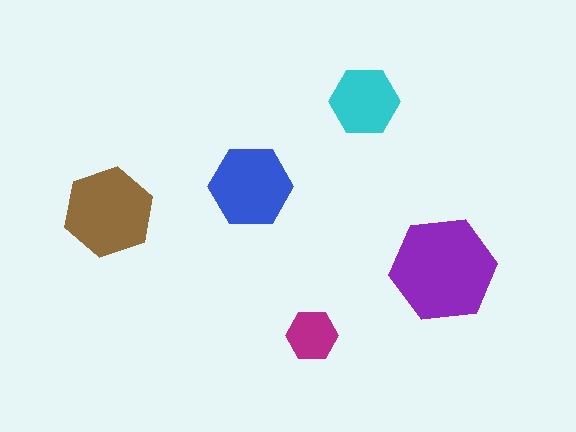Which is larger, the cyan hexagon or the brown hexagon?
The brown one.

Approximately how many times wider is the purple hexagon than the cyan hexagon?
About 1.5 times wider.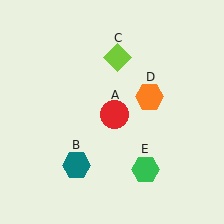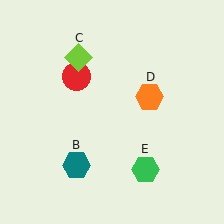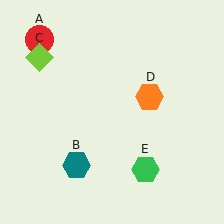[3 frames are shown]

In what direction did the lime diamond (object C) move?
The lime diamond (object C) moved left.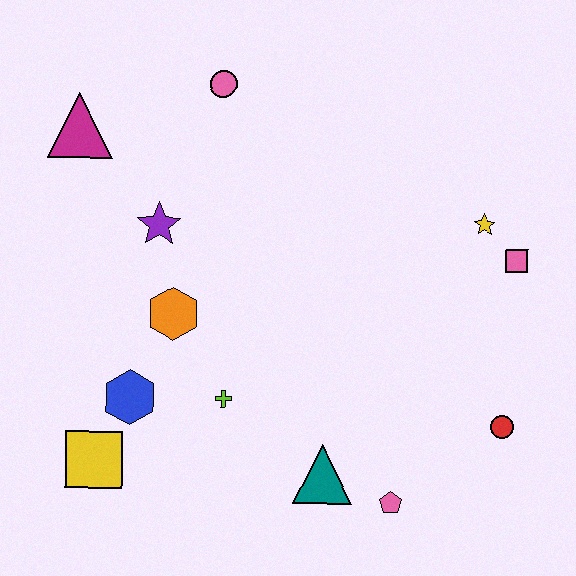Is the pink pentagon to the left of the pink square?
Yes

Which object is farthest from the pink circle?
The pink pentagon is farthest from the pink circle.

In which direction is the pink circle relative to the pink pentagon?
The pink circle is above the pink pentagon.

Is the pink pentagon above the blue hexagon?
No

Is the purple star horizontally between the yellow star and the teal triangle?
No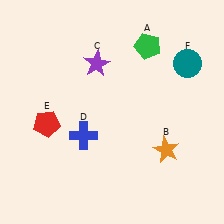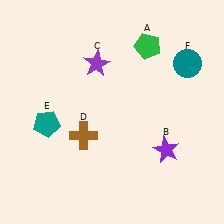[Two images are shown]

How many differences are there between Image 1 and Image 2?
There are 3 differences between the two images.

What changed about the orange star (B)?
In Image 1, B is orange. In Image 2, it changed to purple.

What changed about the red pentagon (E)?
In Image 1, E is red. In Image 2, it changed to teal.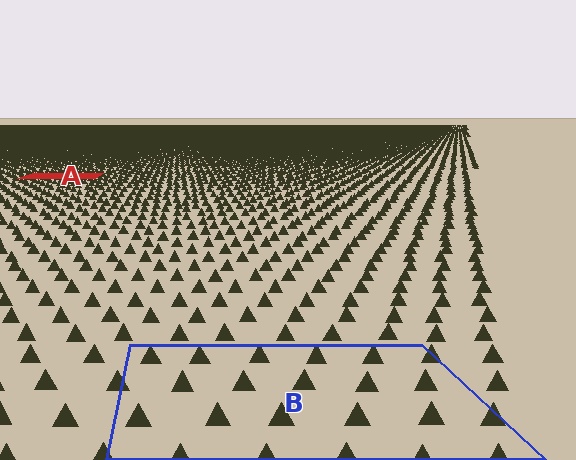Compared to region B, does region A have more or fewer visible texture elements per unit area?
Region A has more texture elements per unit area — they are packed more densely because it is farther away.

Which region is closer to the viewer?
Region B is closer. The texture elements there are larger and more spread out.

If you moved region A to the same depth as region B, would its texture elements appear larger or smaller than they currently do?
They would appear larger. At a closer depth, the same texture elements are projected at a bigger on-screen size.